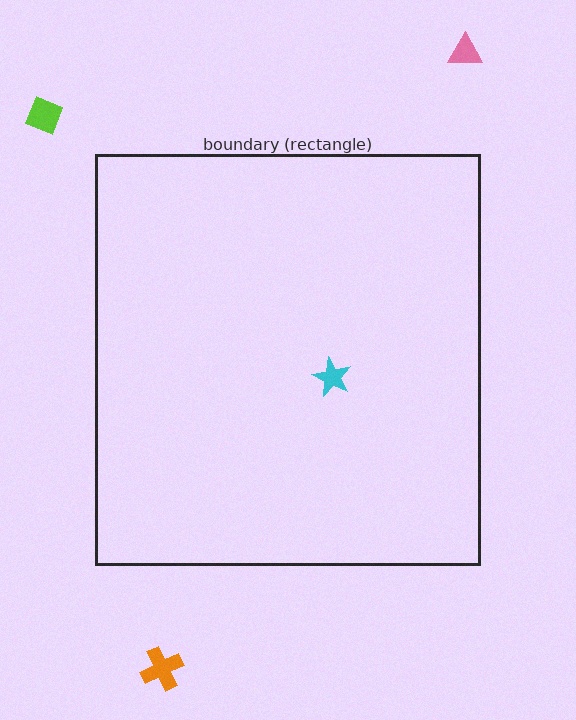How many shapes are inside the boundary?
1 inside, 3 outside.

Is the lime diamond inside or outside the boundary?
Outside.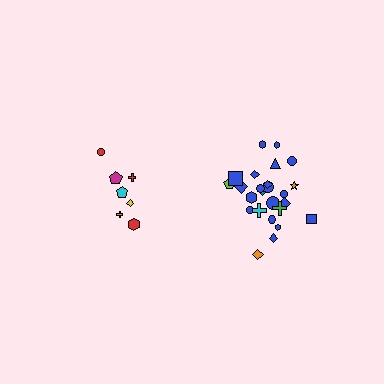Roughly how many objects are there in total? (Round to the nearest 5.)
Roughly 30 objects in total.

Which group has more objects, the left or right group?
The right group.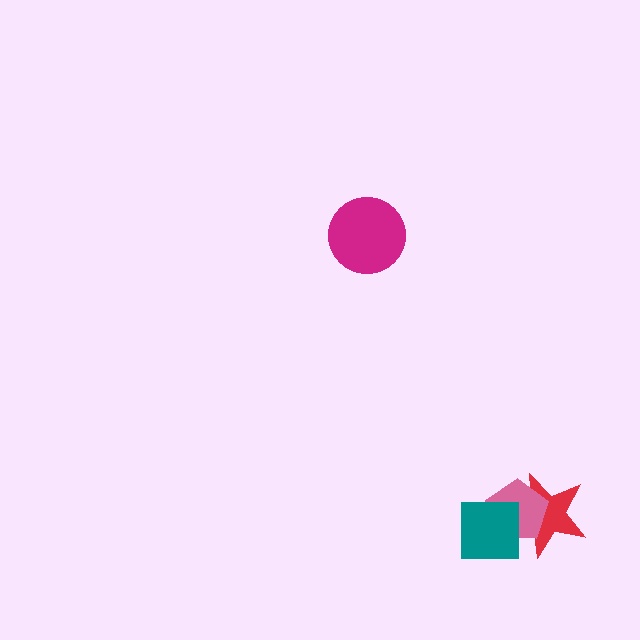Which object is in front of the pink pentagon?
The teal square is in front of the pink pentagon.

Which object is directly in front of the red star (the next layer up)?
The pink pentagon is directly in front of the red star.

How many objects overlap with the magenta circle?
0 objects overlap with the magenta circle.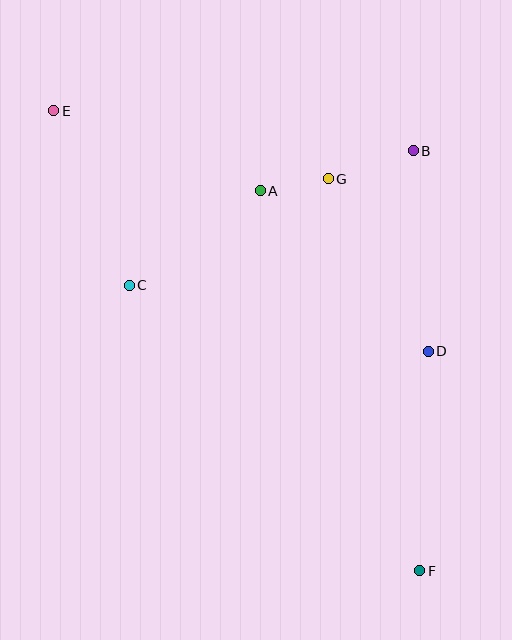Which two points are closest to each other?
Points A and G are closest to each other.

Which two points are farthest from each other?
Points E and F are farthest from each other.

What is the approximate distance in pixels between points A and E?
The distance between A and E is approximately 221 pixels.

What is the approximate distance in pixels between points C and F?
The distance between C and F is approximately 408 pixels.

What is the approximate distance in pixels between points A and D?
The distance between A and D is approximately 232 pixels.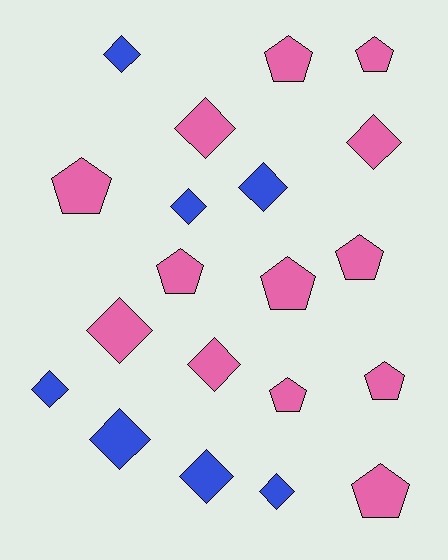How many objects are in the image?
There are 20 objects.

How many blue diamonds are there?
There are 7 blue diamonds.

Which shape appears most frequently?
Diamond, with 11 objects.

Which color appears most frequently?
Pink, with 13 objects.